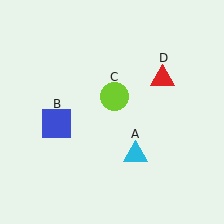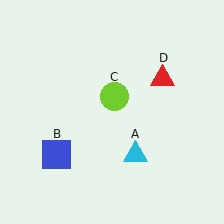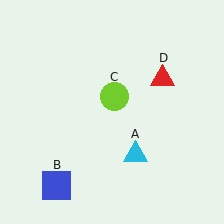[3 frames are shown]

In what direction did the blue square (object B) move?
The blue square (object B) moved down.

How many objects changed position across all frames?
1 object changed position: blue square (object B).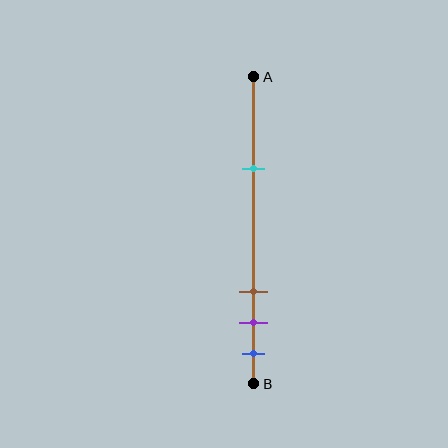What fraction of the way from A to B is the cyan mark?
The cyan mark is approximately 30% (0.3) of the way from A to B.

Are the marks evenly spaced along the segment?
No, the marks are not evenly spaced.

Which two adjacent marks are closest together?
The purple and blue marks are the closest adjacent pair.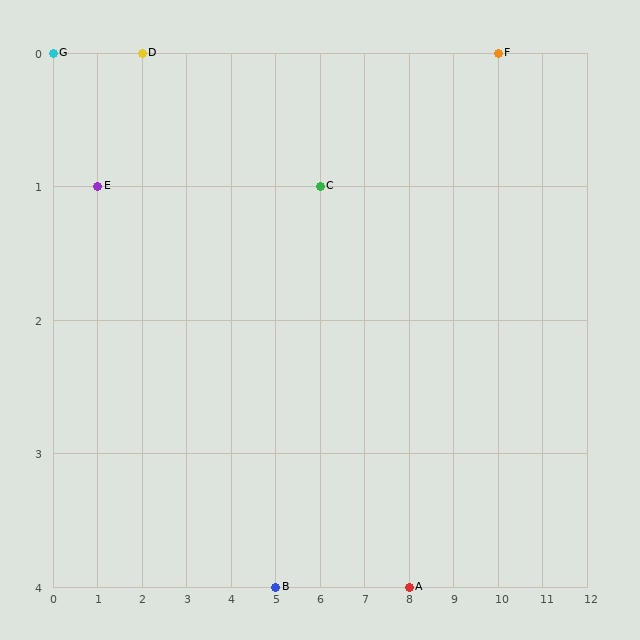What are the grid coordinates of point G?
Point G is at grid coordinates (0, 0).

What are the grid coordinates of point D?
Point D is at grid coordinates (2, 0).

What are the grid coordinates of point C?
Point C is at grid coordinates (6, 1).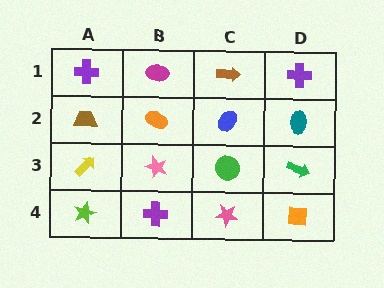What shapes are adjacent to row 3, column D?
A teal ellipse (row 2, column D), an orange square (row 4, column D), a green circle (row 3, column C).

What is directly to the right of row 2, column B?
A blue ellipse.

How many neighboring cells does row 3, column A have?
3.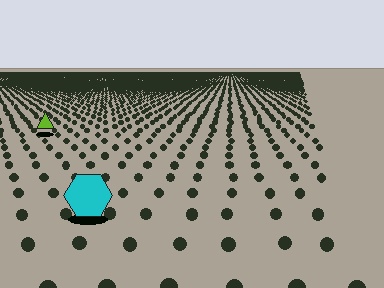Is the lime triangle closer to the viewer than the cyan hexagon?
No. The cyan hexagon is closer — you can tell from the texture gradient: the ground texture is coarser near it.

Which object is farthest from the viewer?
The lime triangle is farthest from the viewer. It appears smaller and the ground texture around it is denser.